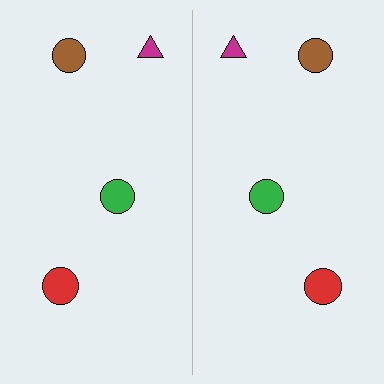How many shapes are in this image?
There are 8 shapes in this image.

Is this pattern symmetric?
Yes, this pattern has bilateral (reflection) symmetry.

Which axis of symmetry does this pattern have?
The pattern has a vertical axis of symmetry running through the center of the image.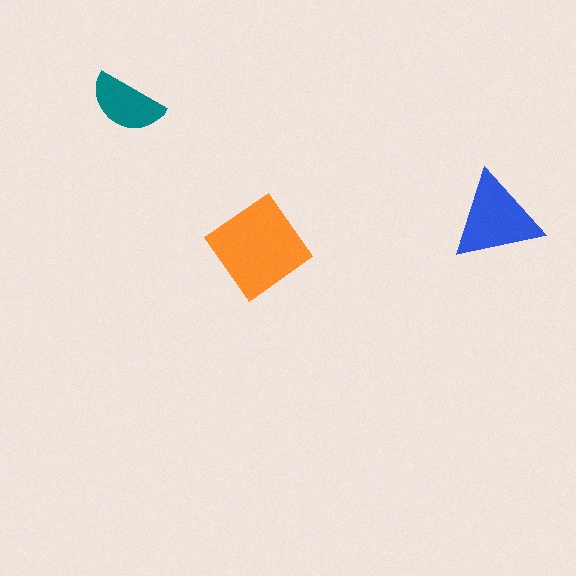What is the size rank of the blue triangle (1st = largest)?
2nd.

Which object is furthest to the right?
The blue triangle is rightmost.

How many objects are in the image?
There are 3 objects in the image.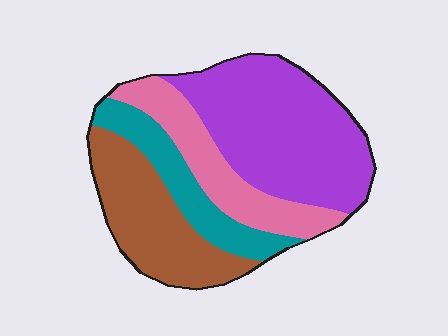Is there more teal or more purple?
Purple.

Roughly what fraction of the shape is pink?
Pink covers around 20% of the shape.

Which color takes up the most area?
Purple, at roughly 40%.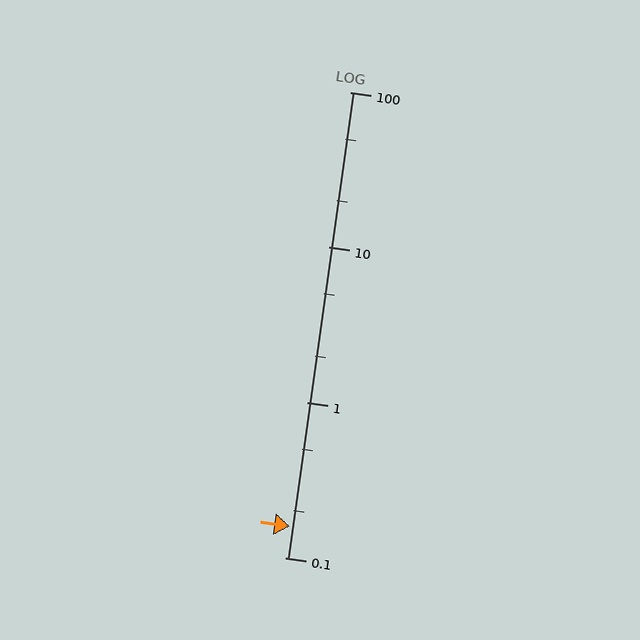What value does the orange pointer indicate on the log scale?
The pointer indicates approximately 0.16.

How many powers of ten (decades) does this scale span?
The scale spans 3 decades, from 0.1 to 100.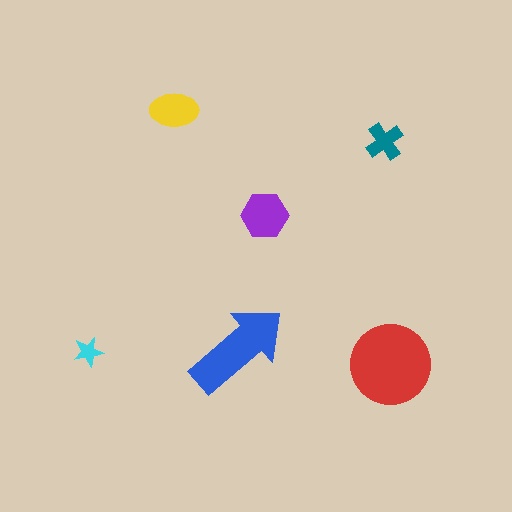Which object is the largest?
The red circle.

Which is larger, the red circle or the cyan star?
The red circle.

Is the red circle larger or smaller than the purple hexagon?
Larger.